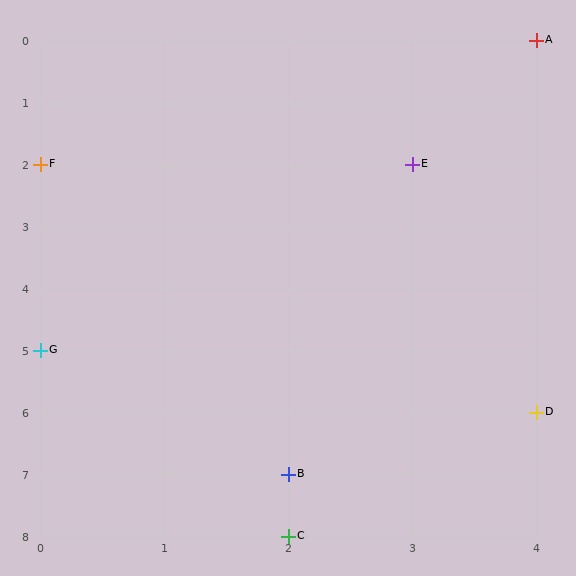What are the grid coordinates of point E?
Point E is at grid coordinates (3, 2).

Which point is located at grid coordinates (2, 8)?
Point C is at (2, 8).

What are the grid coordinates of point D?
Point D is at grid coordinates (4, 6).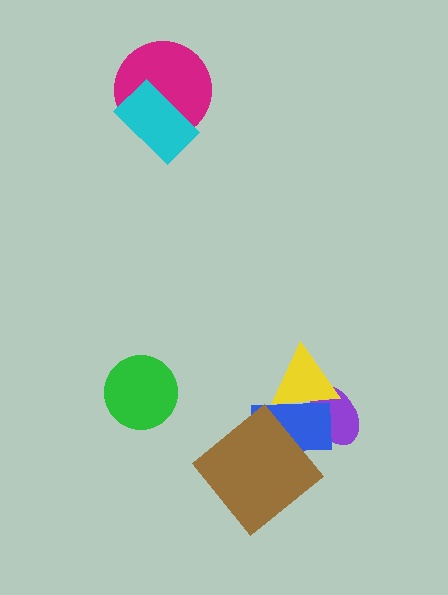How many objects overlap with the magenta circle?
1 object overlaps with the magenta circle.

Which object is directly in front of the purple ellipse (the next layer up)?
The blue rectangle is directly in front of the purple ellipse.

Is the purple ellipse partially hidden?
Yes, it is partially covered by another shape.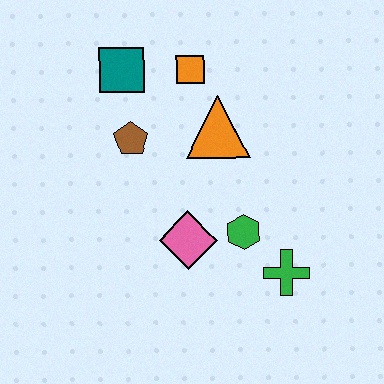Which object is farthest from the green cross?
The teal square is farthest from the green cross.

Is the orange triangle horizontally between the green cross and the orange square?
Yes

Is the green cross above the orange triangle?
No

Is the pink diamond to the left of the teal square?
No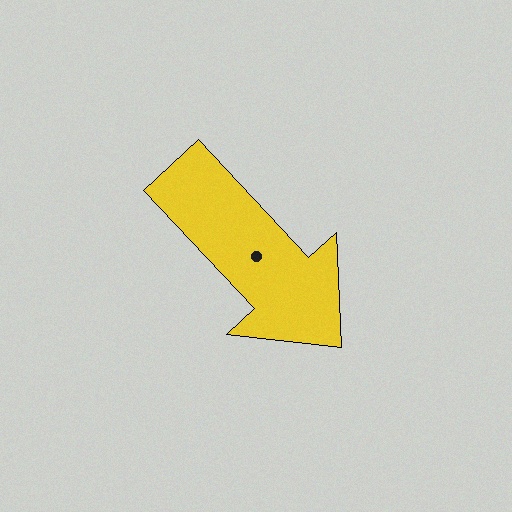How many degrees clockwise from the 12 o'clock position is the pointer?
Approximately 137 degrees.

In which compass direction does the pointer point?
Southeast.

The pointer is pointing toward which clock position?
Roughly 5 o'clock.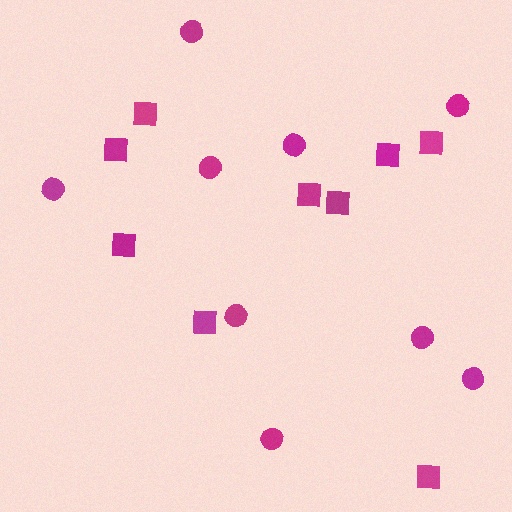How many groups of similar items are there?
There are 2 groups: one group of circles (9) and one group of squares (9).